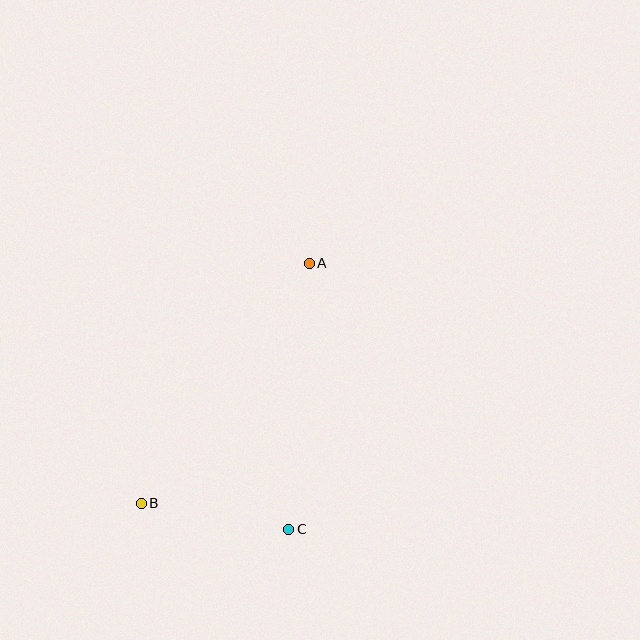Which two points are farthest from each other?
Points A and B are farthest from each other.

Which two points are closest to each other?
Points B and C are closest to each other.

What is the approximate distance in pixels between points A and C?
The distance between A and C is approximately 267 pixels.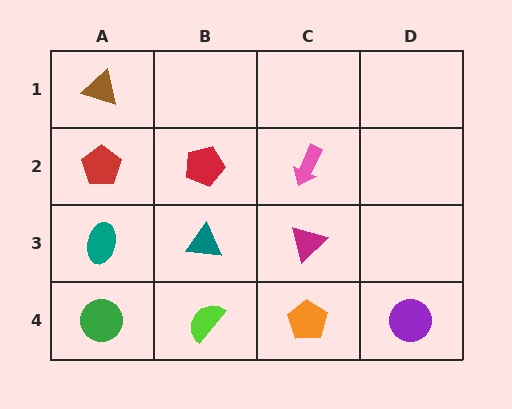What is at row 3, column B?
A teal triangle.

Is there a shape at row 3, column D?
No, that cell is empty.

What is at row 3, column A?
A teal ellipse.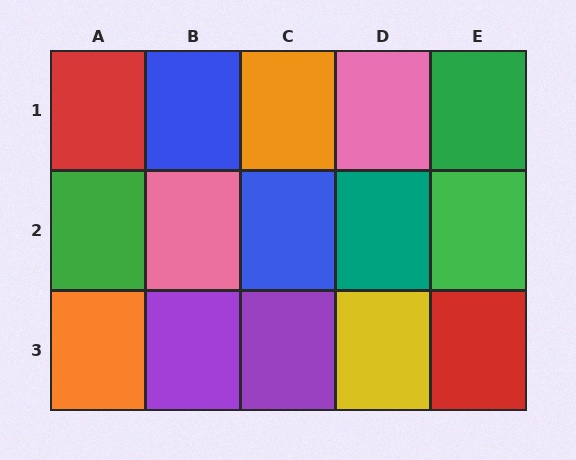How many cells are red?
2 cells are red.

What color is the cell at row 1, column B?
Blue.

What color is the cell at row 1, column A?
Red.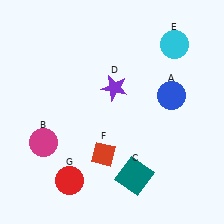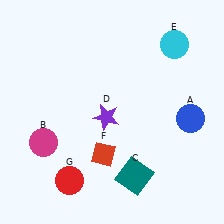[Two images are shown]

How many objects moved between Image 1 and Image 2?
2 objects moved between the two images.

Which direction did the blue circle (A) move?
The blue circle (A) moved down.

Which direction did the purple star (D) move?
The purple star (D) moved down.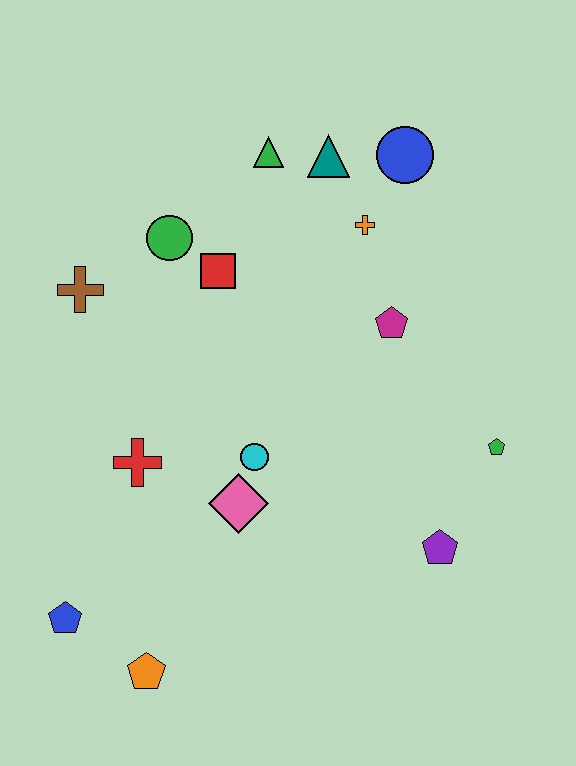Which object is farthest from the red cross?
The blue circle is farthest from the red cross.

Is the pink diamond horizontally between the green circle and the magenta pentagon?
Yes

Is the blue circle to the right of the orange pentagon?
Yes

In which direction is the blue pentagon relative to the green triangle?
The blue pentagon is below the green triangle.